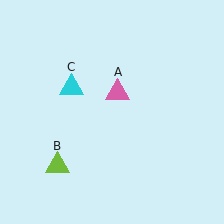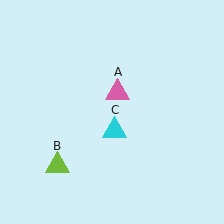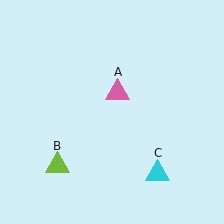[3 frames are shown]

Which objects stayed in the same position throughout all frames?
Pink triangle (object A) and lime triangle (object B) remained stationary.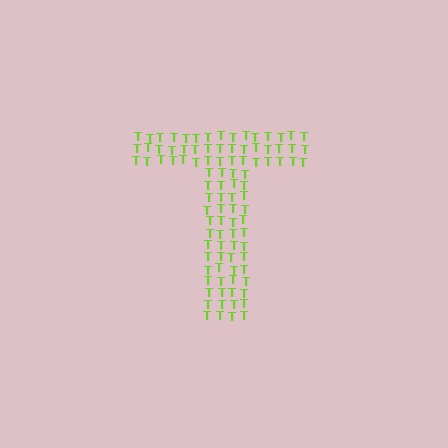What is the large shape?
The large shape is the letter T.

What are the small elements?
The small elements are letter T's.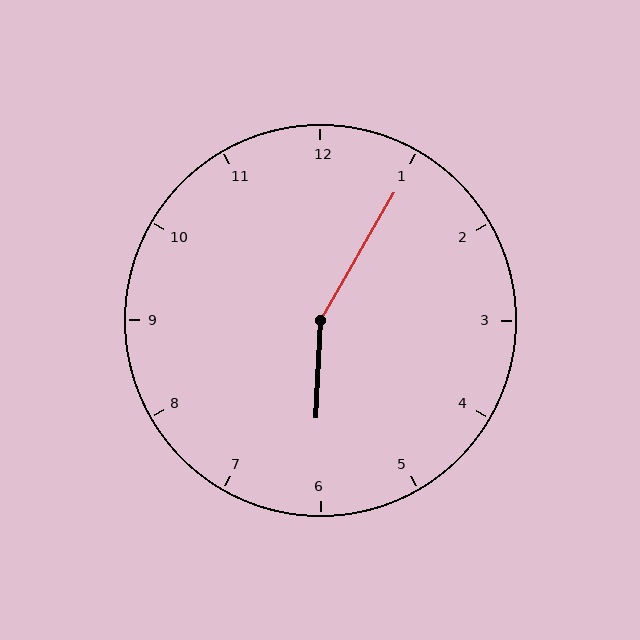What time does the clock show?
6:05.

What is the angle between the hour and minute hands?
Approximately 152 degrees.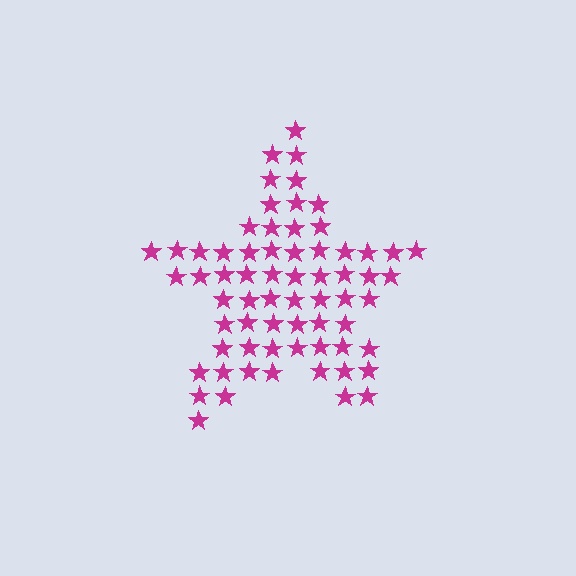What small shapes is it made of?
It is made of small stars.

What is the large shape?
The large shape is a star.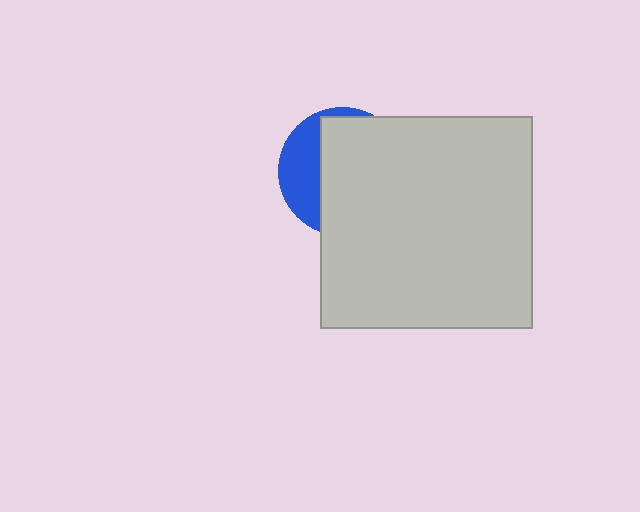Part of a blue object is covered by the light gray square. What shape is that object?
It is a circle.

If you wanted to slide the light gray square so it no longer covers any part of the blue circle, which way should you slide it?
Slide it right — that is the most direct way to separate the two shapes.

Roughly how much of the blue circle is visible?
A small part of it is visible (roughly 30%).